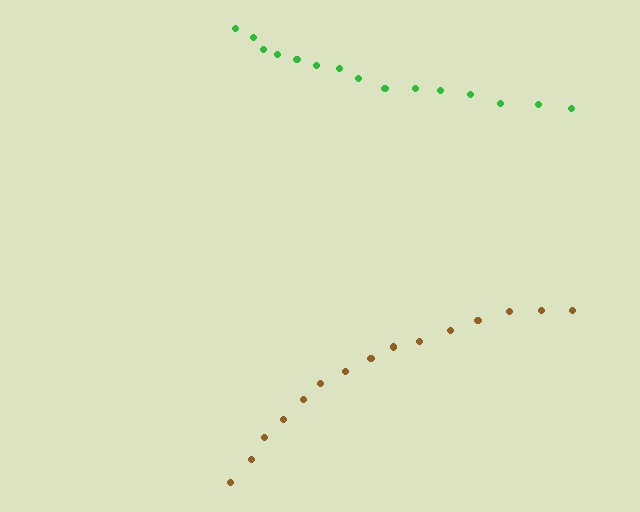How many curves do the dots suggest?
There are 2 distinct paths.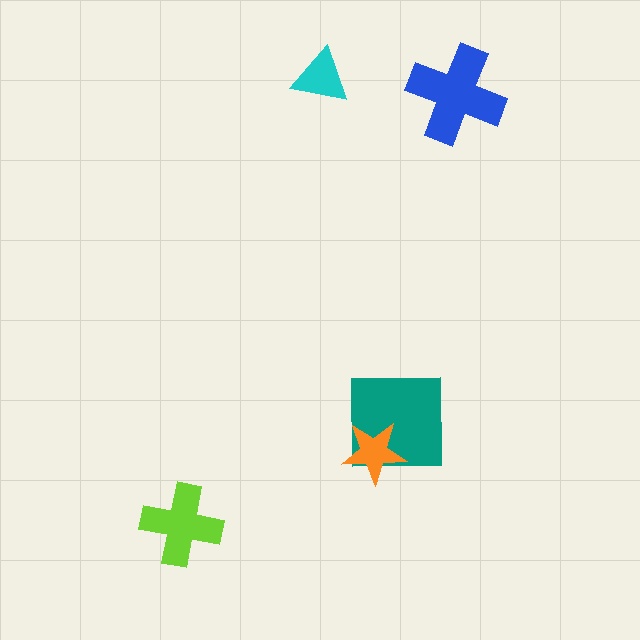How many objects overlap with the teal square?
1 object overlaps with the teal square.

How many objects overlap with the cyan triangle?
0 objects overlap with the cyan triangle.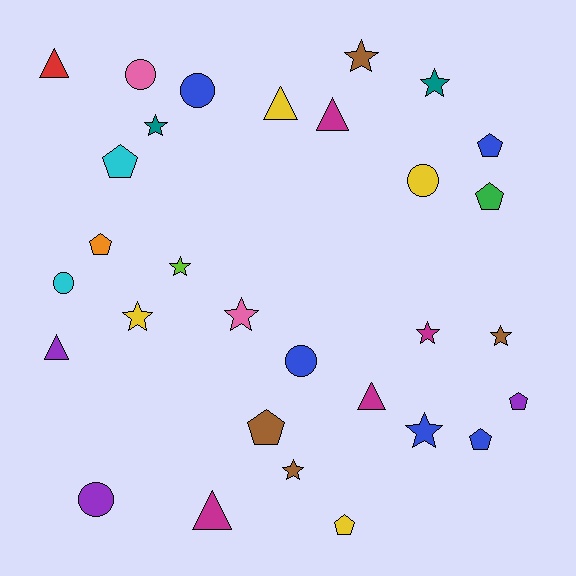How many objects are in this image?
There are 30 objects.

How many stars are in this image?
There are 10 stars.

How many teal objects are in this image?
There are 2 teal objects.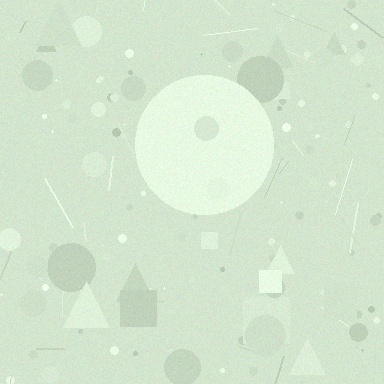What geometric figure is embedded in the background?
A circle is embedded in the background.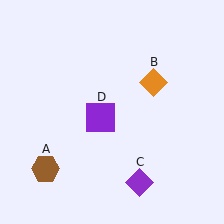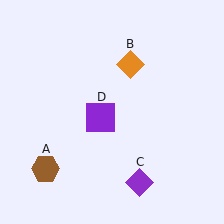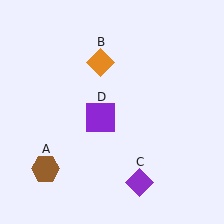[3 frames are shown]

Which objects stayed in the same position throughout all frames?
Brown hexagon (object A) and purple diamond (object C) and purple square (object D) remained stationary.